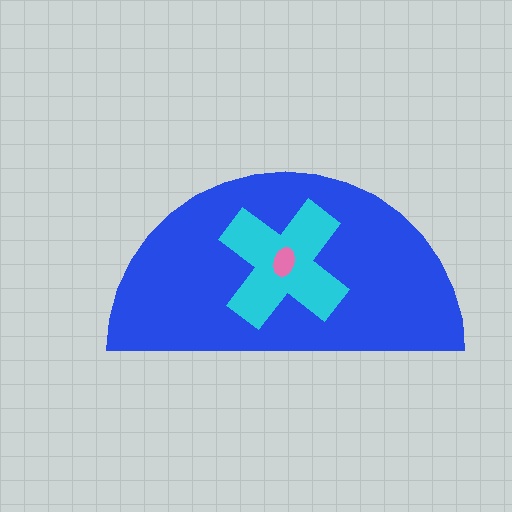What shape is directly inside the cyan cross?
The pink ellipse.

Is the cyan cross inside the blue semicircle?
Yes.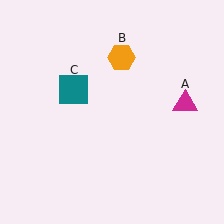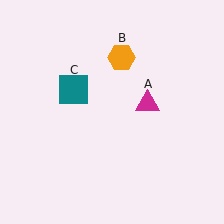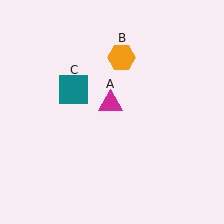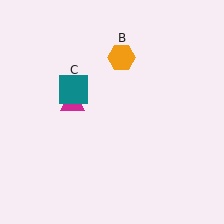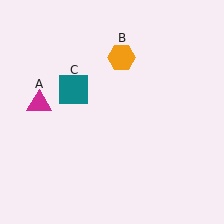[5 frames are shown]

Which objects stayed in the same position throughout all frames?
Orange hexagon (object B) and teal square (object C) remained stationary.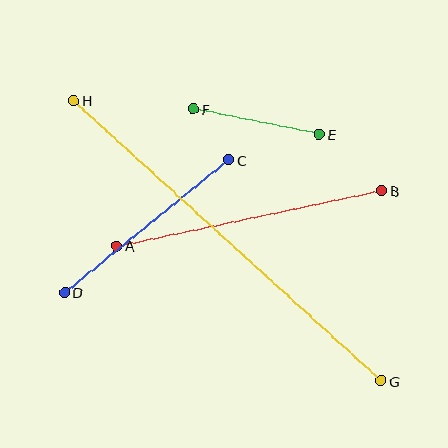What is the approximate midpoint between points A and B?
The midpoint is at approximately (249, 218) pixels.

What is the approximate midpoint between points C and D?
The midpoint is at approximately (147, 226) pixels.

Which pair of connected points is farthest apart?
Points G and H are farthest apart.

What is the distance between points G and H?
The distance is approximately 416 pixels.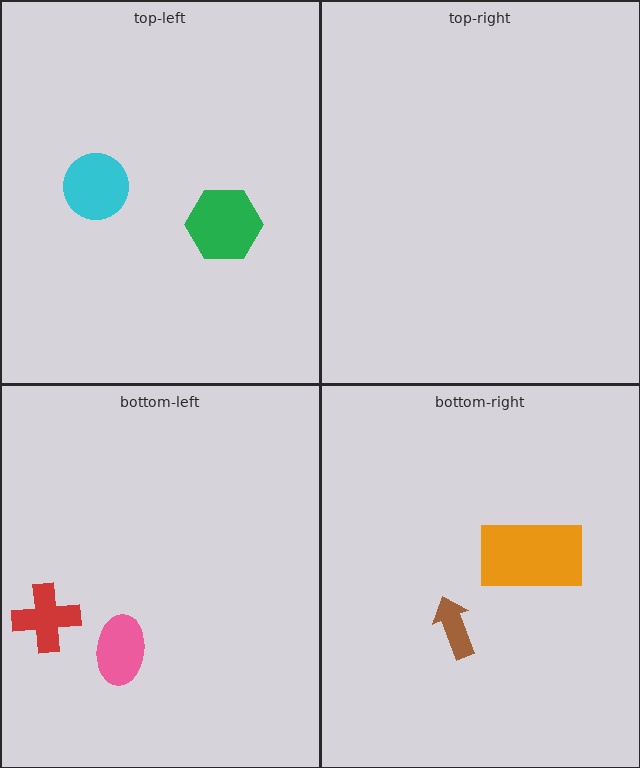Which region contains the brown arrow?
The bottom-right region.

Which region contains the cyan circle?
The top-left region.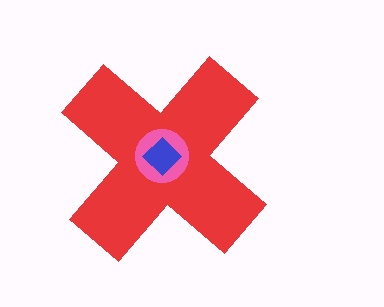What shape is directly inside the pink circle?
The blue diamond.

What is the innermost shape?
The blue diamond.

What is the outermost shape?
The red cross.